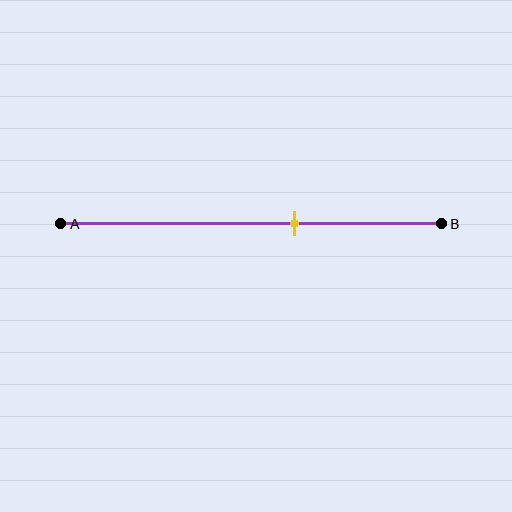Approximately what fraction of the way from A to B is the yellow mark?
The yellow mark is approximately 60% of the way from A to B.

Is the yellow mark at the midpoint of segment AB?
No, the mark is at about 60% from A, not at the 50% midpoint.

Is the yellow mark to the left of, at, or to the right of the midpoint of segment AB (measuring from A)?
The yellow mark is to the right of the midpoint of segment AB.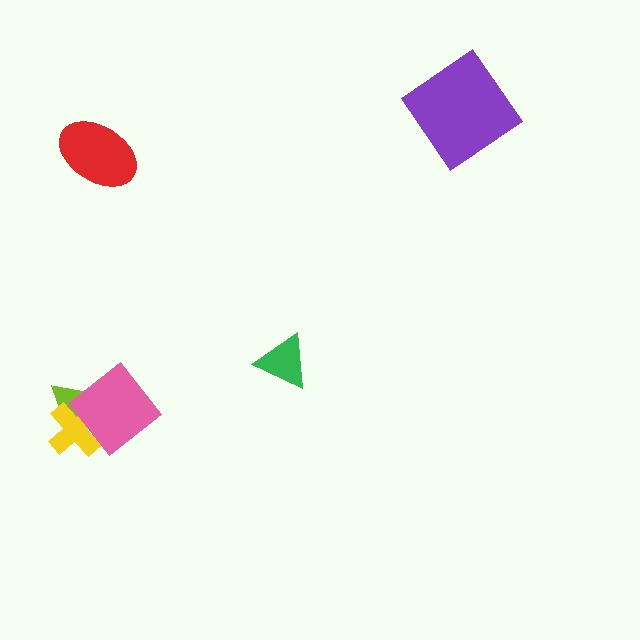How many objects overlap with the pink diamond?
2 objects overlap with the pink diamond.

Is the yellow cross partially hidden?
Yes, it is partially covered by another shape.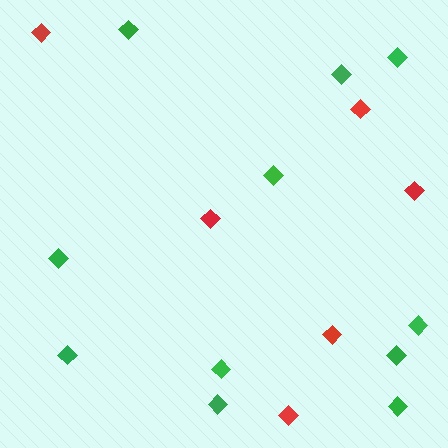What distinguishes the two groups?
There are 2 groups: one group of green diamonds (11) and one group of red diamonds (6).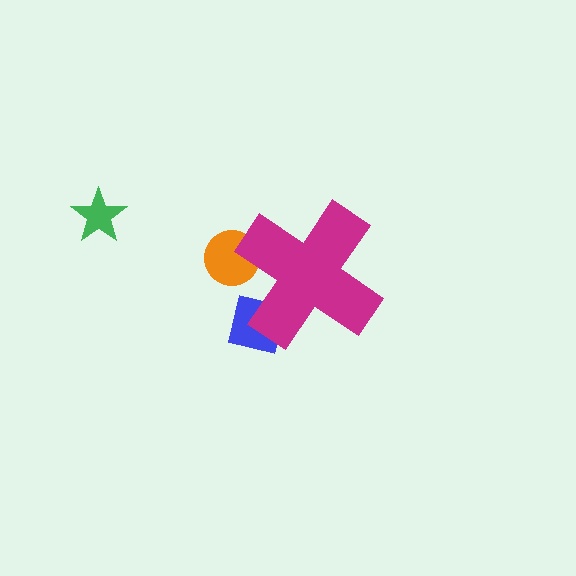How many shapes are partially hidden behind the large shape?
2 shapes are partially hidden.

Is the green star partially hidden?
No, the green star is fully visible.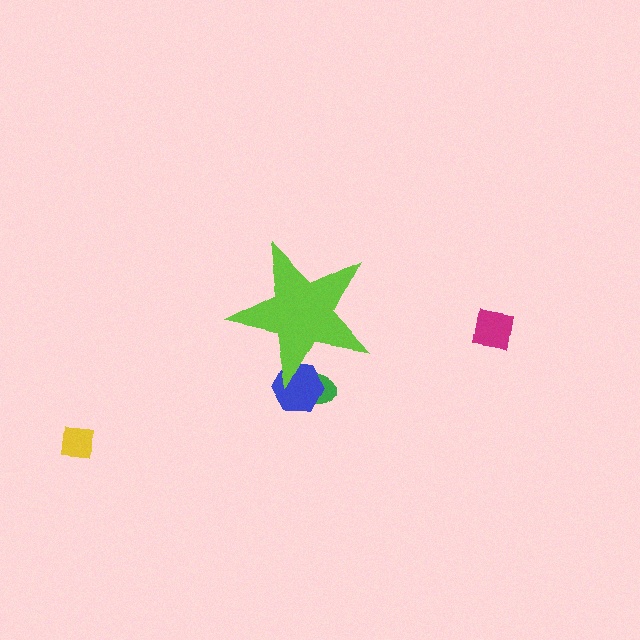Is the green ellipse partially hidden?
Yes, the green ellipse is partially hidden behind the lime star.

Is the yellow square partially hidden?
No, the yellow square is fully visible.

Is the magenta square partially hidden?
No, the magenta square is fully visible.